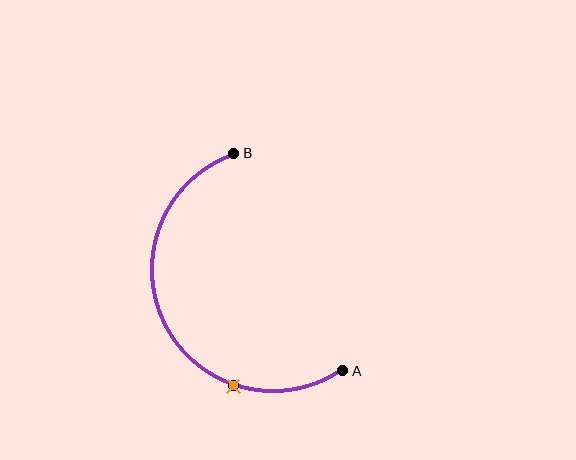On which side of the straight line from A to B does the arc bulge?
The arc bulges to the left of the straight line connecting A and B.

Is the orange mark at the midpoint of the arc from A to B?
No. The orange mark lies on the arc but is closer to endpoint A. The arc midpoint would be at the point on the curve equidistant along the arc from both A and B.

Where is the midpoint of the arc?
The arc midpoint is the point on the curve farthest from the straight line joining A and B. It sits to the left of that line.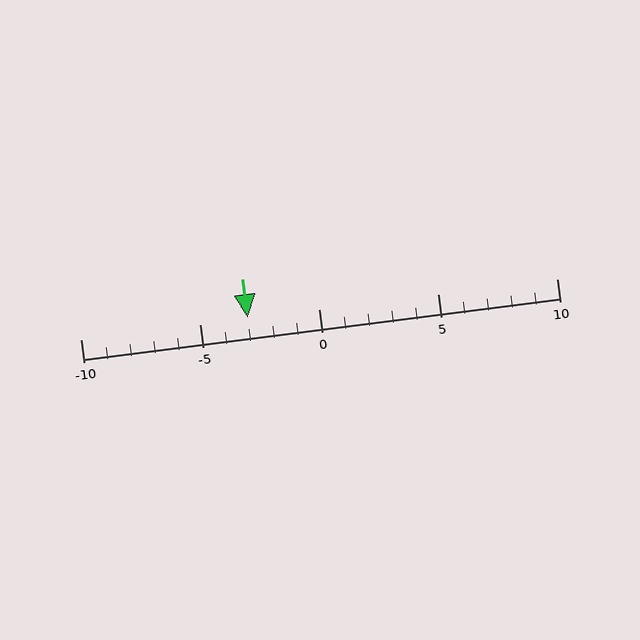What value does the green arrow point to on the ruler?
The green arrow points to approximately -3.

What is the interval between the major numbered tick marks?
The major tick marks are spaced 5 units apart.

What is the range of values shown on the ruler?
The ruler shows values from -10 to 10.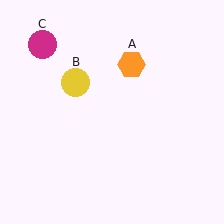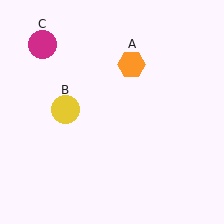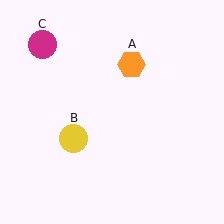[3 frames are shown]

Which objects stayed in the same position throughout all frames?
Orange hexagon (object A) and magenta circle (object C) remained stationary.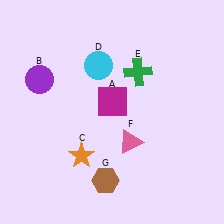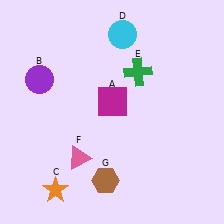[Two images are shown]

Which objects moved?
The objects that moved are: the orange star (C), the cyan circle (D), the pink triangle (F).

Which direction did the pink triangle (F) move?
The pink triangle (F) moved left.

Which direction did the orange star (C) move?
The orange star (C) moved down.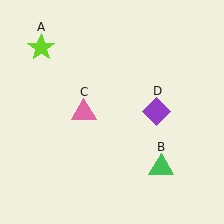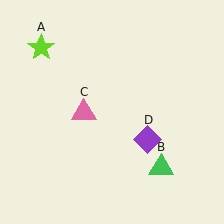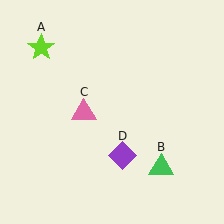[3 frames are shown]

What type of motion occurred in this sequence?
The purple diamond (object D) rotated clockwise around the center of the scene.